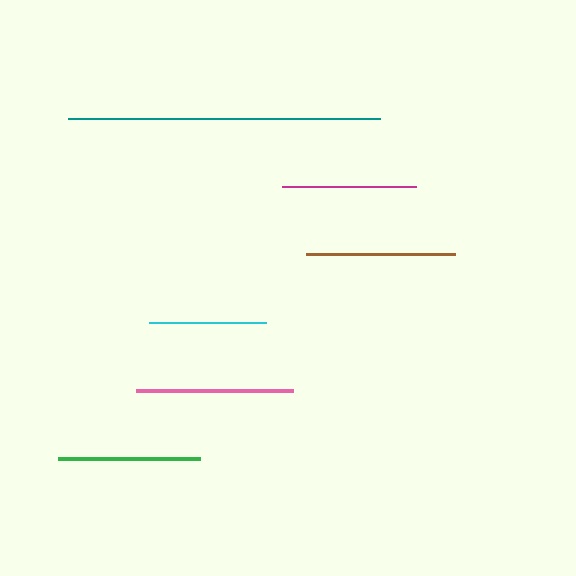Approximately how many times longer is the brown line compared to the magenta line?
The brown line is approximately 1.1 times the length of the magenta line.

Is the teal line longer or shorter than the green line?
The teal line is longer than the green line.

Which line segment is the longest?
The teal line is the longest at approximately 312 pixels.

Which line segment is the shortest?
The cyan line is the shortest at approximately 117 pixels.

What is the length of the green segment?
The green segment is approximately 142 pixels long.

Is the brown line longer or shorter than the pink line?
The pink line is longer than the brown line.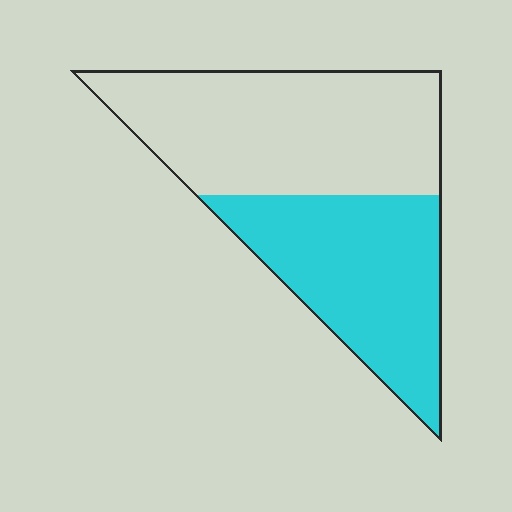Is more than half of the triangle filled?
No.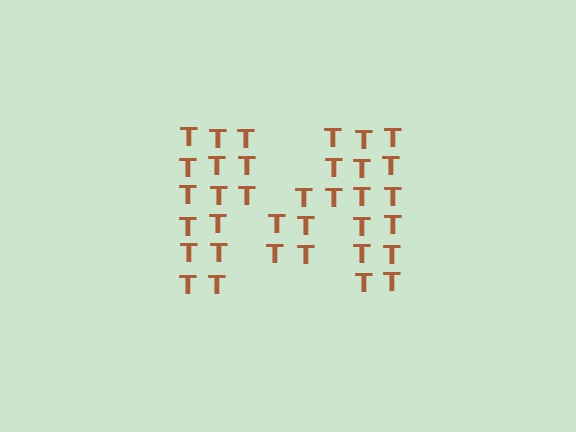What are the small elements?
The small elements are letter T's.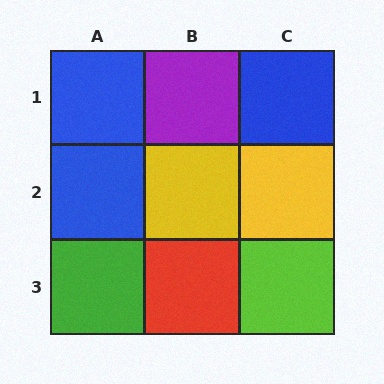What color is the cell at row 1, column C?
Blue.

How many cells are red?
1 cell is red.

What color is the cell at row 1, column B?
Purple.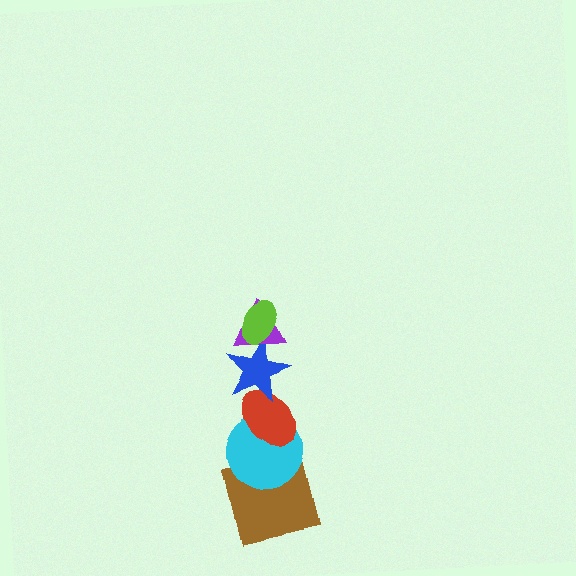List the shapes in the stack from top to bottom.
From top to bottom: the lime ellipse, the purple triangle, the blue star, the red ellipse, the cyan circle, the brown square.